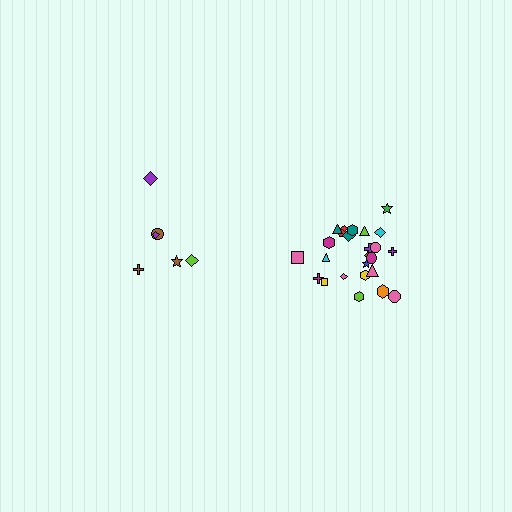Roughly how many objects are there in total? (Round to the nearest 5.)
Roughly 30 objects in total.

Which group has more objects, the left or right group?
The right group.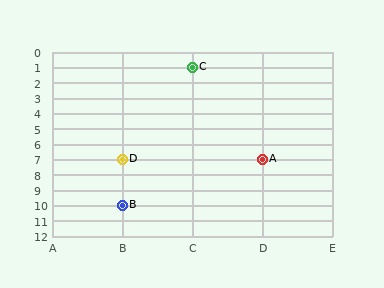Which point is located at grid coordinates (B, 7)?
Point D is at (B, 7).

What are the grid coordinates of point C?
Point C is at grid coordinates (C, 1).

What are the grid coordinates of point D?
Point D is at grid coordinates (B, 7).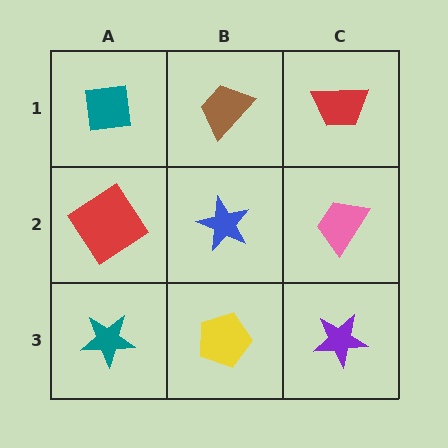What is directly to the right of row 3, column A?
A yellow pentagon.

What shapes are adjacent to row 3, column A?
A red diamond (row 2, column A), a yellow pentagon (row 3, column B).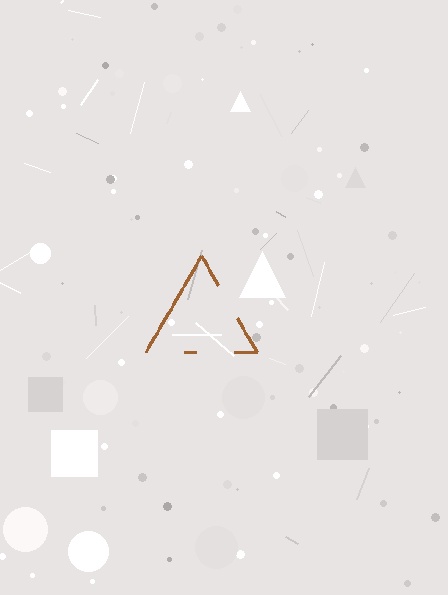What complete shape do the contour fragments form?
The contour fragments form a triangle.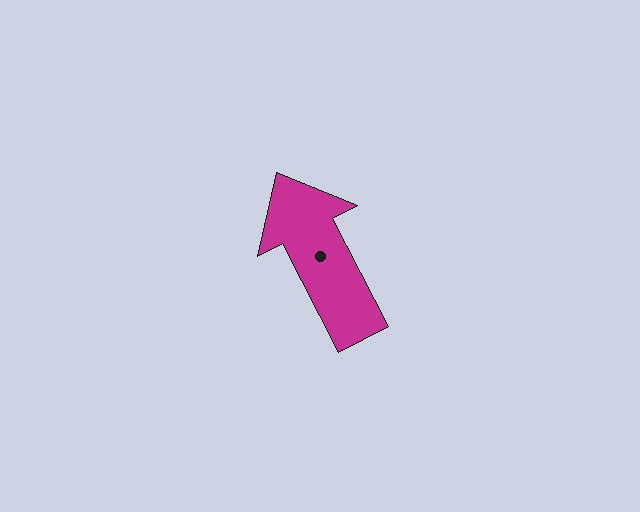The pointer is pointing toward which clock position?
Roughly 11 o'clock.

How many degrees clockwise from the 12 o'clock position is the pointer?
Approximately 333 degrees.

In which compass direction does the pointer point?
Northwest.